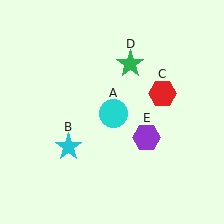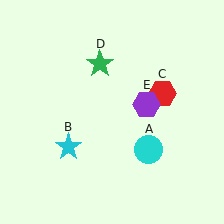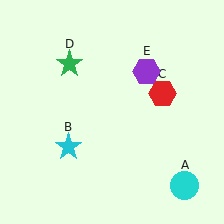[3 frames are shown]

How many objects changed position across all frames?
3 objects changed position: cyan circle (object A), green star (object D), purple hexagon (object E).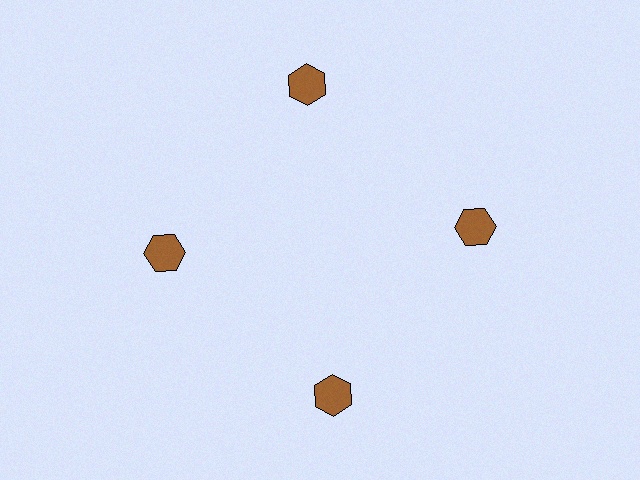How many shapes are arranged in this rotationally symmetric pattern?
There are 4 shapes, arranged in 4 groups of 1.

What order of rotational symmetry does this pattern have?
This pattern has 4-fold rotational symmetry.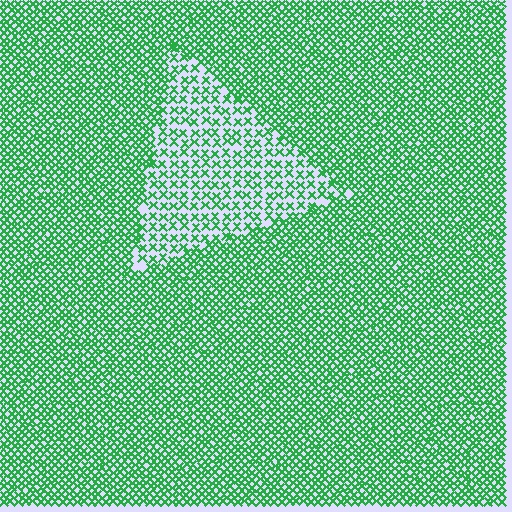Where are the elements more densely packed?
The elements are more densely packed outside the triangle boundary.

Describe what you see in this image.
The image contains small green elements arranged at two different densities. A triangle-shaped region is visible where the elements are less densely packed than the surrounding area.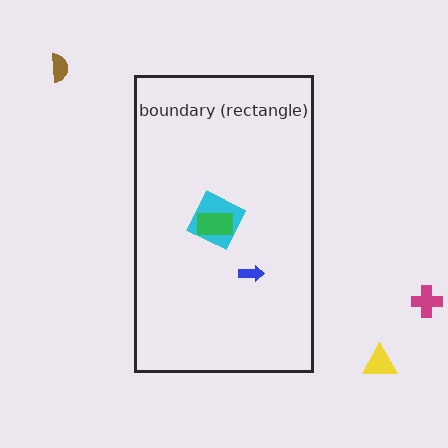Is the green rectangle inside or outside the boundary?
Inside.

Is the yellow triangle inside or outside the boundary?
Outside.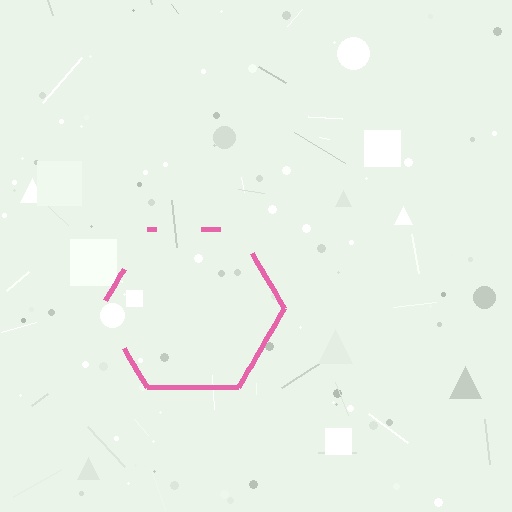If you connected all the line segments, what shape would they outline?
They would outline a hexagon.